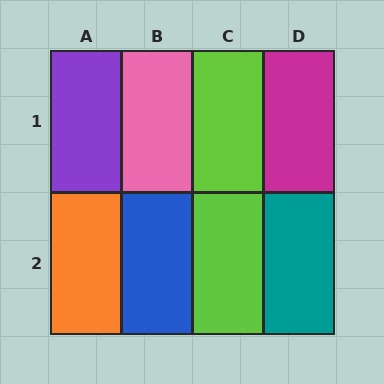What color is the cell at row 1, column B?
Pink.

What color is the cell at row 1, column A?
Purple.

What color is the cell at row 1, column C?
Lime.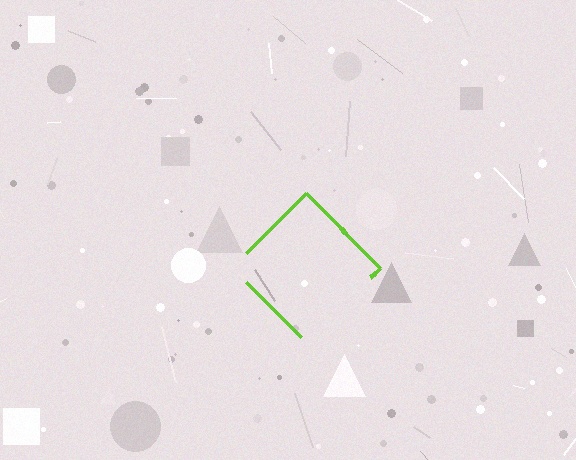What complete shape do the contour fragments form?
The contour fragments form a diamond.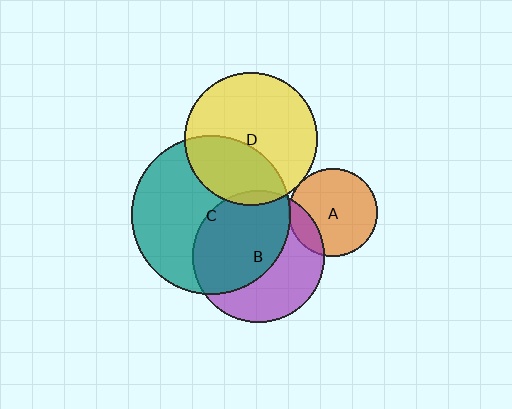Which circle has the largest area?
Circle C (teal).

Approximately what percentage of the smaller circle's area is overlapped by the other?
Approximately 55%.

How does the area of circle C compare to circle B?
Approximately 1.5 times.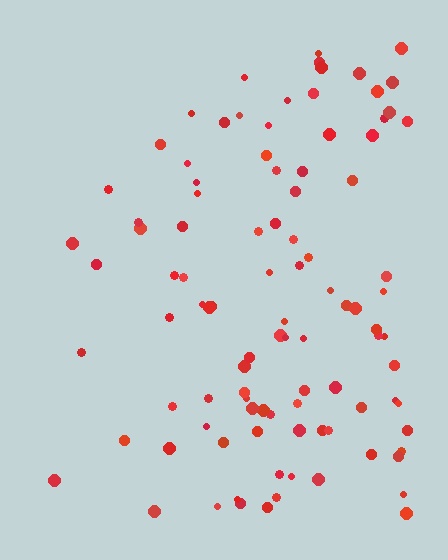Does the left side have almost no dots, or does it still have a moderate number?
Still a moderate number, just noticeably fewer than the right.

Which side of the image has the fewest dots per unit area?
The left.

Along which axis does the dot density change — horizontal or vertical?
Horizontal.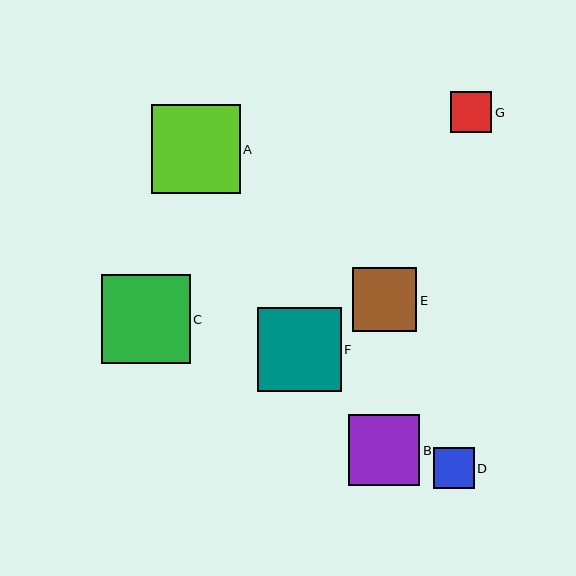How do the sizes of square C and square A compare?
Square C and square A are approximately the same size.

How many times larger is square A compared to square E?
Square A is approximately 1.4 times the size of square E.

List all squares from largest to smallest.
From largest to smallest: C, A, F, B, E, D, G.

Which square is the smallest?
Square G is the smallest with a size of approximately 41 pixels.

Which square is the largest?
Square C is the largest with a size of approximately 89 pixels.